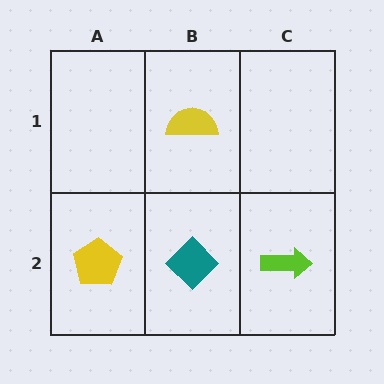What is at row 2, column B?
A teal diamond.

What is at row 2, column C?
A lime arrow.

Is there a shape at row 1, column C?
No, that cell is empty.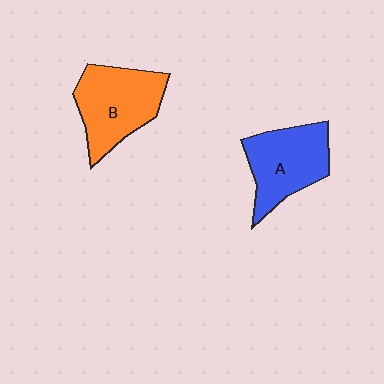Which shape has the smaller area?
Shape A (blue).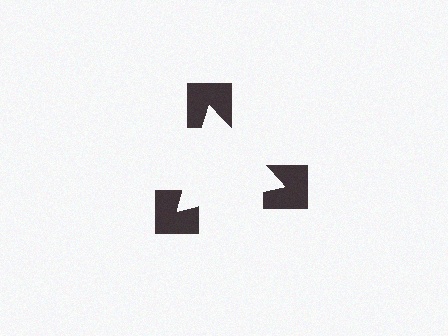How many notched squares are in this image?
There are 3 — one at each vertex of the illusory triangle.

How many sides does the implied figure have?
3 sides.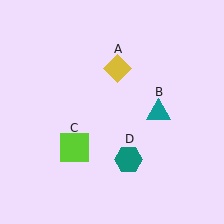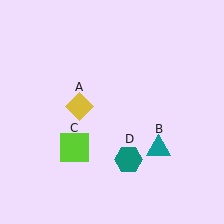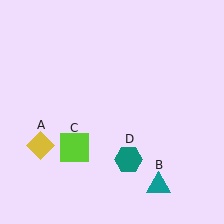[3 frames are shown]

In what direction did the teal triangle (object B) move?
The teal triangle (object B) moved down.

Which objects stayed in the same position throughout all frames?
Lime square (object C) and teal hexagon (object D) remained stationary.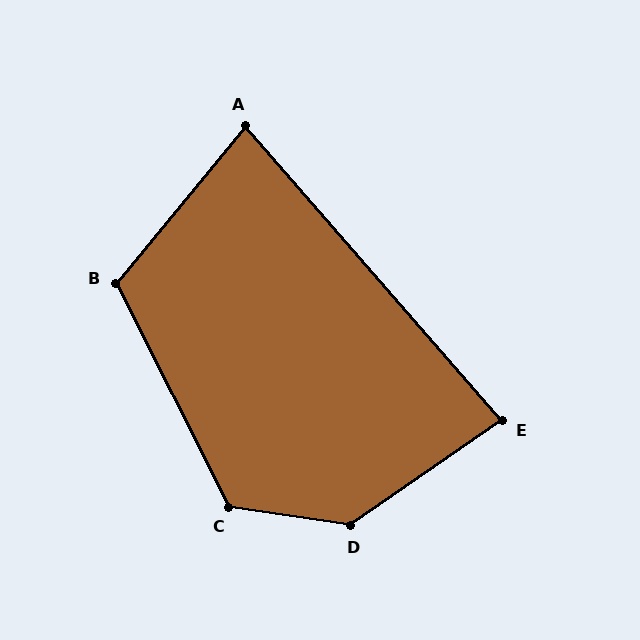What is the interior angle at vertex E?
Approximately 84 degrees (acute).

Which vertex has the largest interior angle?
D, at approximately 136 degrees.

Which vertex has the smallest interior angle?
A, at approximately 81 degrees.